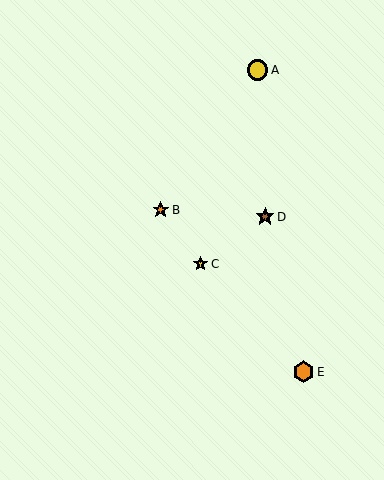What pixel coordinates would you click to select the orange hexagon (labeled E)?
Click at (304, 372) to select the orange hexagon E.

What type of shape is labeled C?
Shape C is a yellow star.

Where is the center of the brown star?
The center of the brown star is at (265, 217).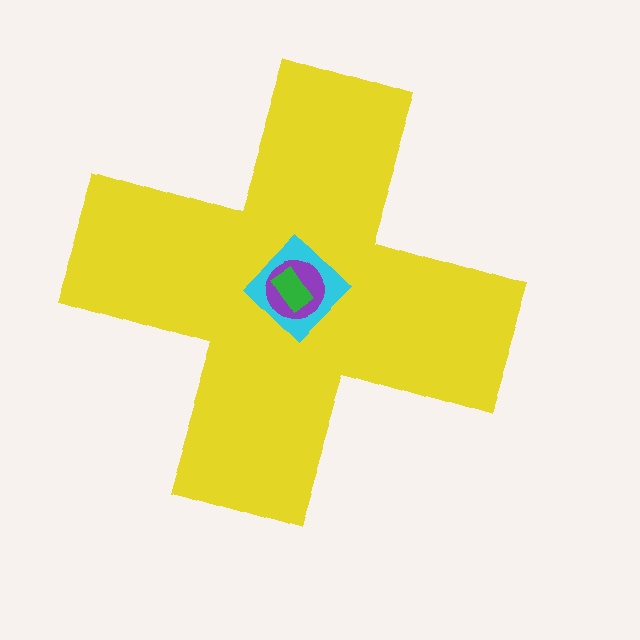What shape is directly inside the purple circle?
The green rectangle.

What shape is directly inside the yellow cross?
The cyan diamond.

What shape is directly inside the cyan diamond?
The purple circle.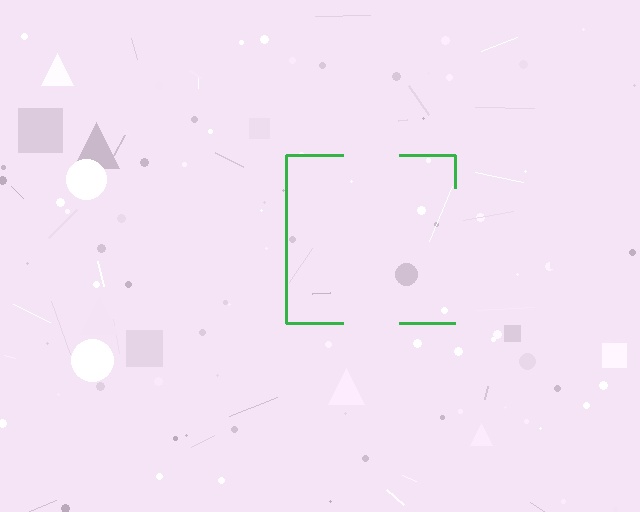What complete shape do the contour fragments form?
The contour fragments form a square.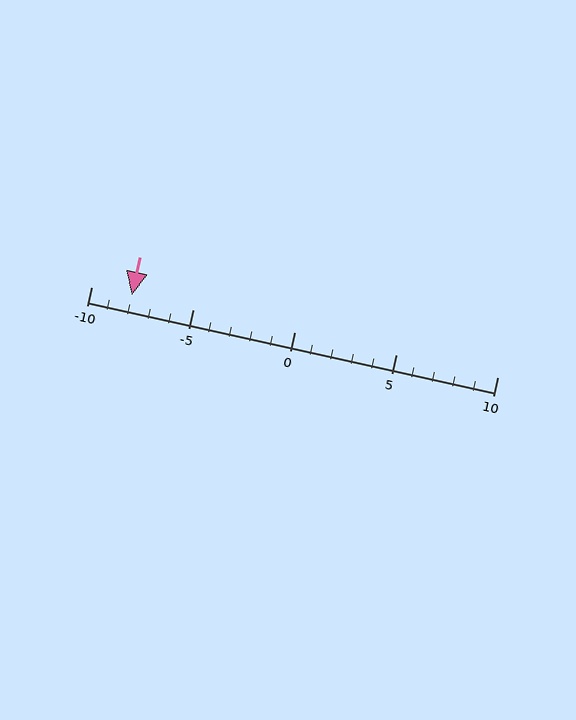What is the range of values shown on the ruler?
The ruler shows values from -10 to 10.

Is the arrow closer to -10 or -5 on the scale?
The arrow is closer to -10.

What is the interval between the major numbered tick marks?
The major tick marks are spaced 5 units apart.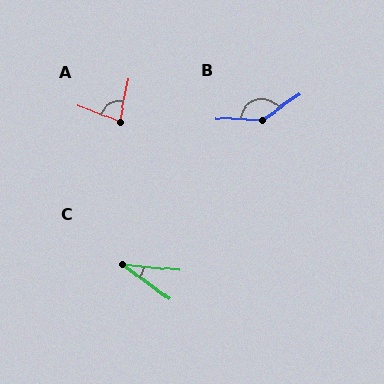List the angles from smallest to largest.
C (31°), A (79°), B (143°).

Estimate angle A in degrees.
Approximately 79 degrees.